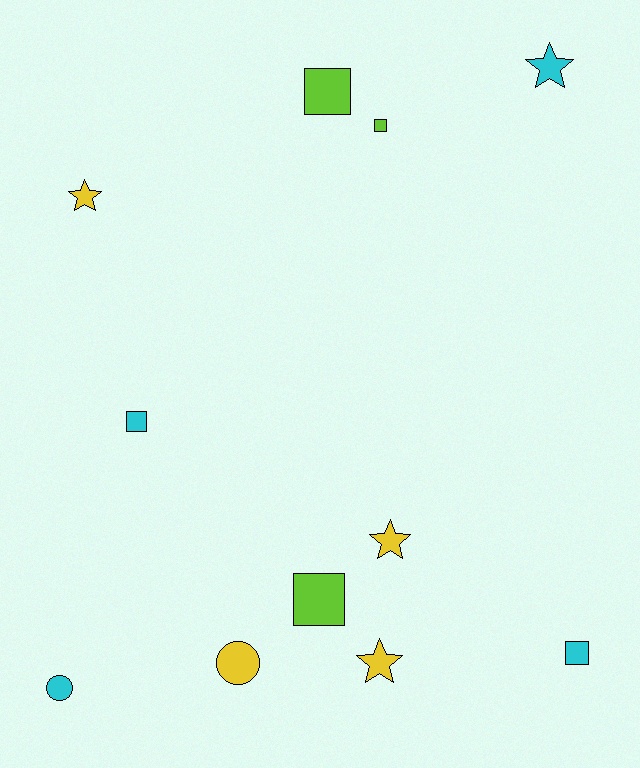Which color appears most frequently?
Yellow, with 4 objects.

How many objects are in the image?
There are 11 objects.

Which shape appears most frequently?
Square, with 5 objects.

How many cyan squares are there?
There are 2 cyan squares.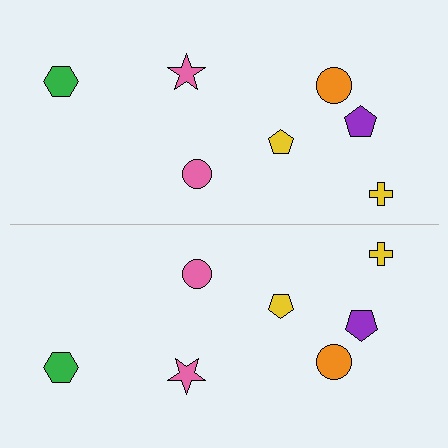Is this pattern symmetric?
Yes, this pattern has bilateral (reflection) symmetry.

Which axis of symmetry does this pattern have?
The pattern has a horizontal axis of symmetry running through the center of the image.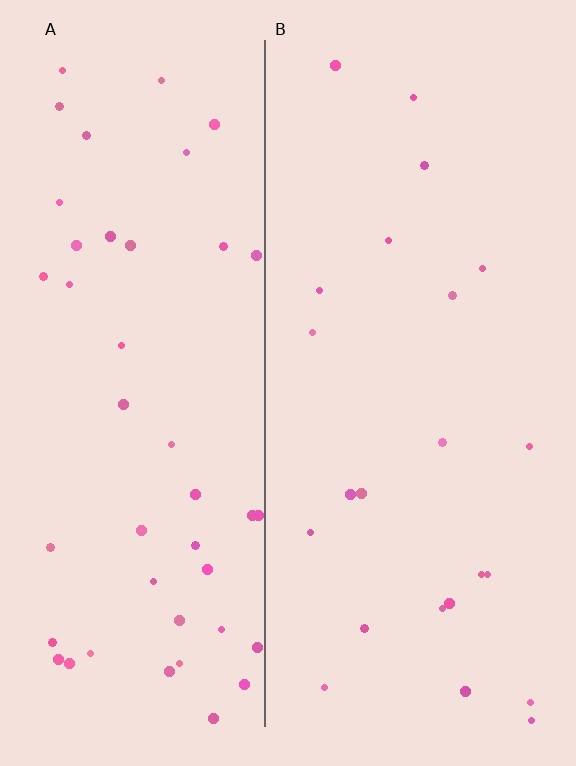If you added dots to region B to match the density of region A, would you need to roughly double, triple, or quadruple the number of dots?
Approximately double.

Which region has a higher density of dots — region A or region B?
A (the left).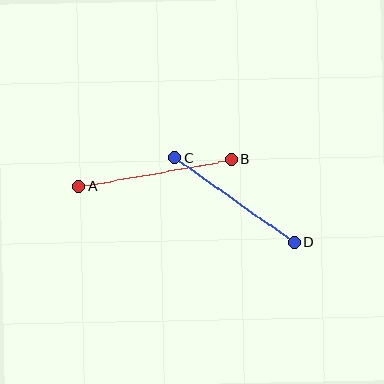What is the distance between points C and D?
The distance is approximately 146 pixels.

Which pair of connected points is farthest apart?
Points A and B are farthest apart.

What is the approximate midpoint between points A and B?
The midpoint is at approximately (155, 173) pixels.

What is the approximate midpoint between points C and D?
The midpoint is at approximately (235, 200) pixels.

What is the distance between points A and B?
The distance is approximately 156 pixels.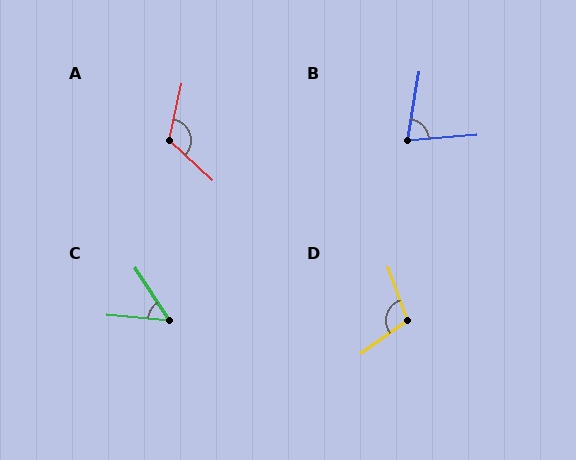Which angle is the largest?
A, at approximately 120 degrees.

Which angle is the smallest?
C, at approximately 51 degrees.